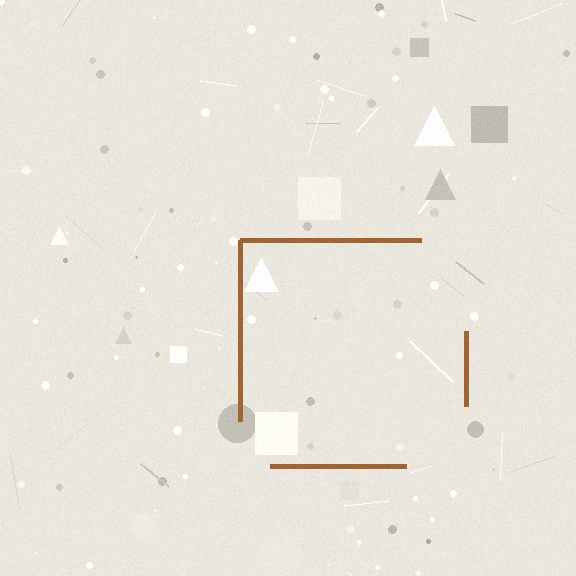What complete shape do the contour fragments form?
The contour fragments form a square.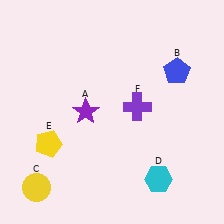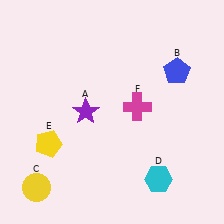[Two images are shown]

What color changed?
The cross (F) changed from purple in Image 1 to magenta in Image 2.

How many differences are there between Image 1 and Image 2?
There is 1 difference between the two images.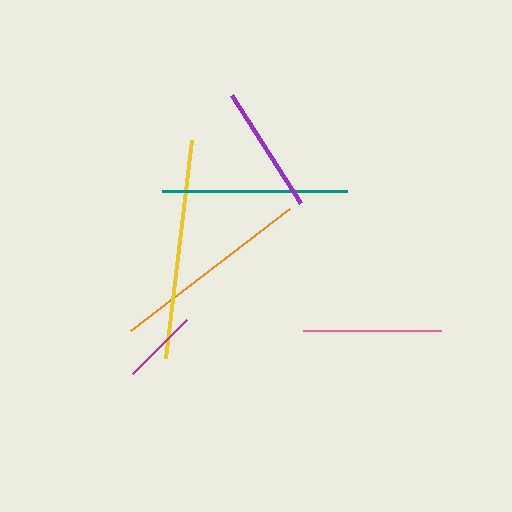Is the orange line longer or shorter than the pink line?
The orange line is longer than the pink line.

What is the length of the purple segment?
The purple segment is approximately 129 pixels long.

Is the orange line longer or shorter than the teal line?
The orange line is longer than the teal line.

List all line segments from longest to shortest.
From longest to shortest: yellow, orange, teal, pink, purple, magenta.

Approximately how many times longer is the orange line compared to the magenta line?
The orange line is approximately 2.6 times the length of the magenta line.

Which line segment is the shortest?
The magenta line is the shortest at approximately 76 pixels.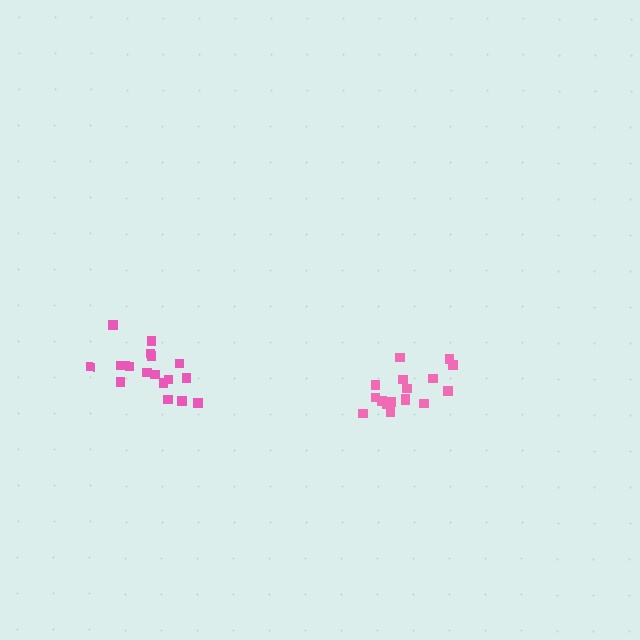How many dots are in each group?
Group 1: 17 dots, Group 2: 18 dots (35 total).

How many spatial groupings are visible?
There are 2 spatial groupings.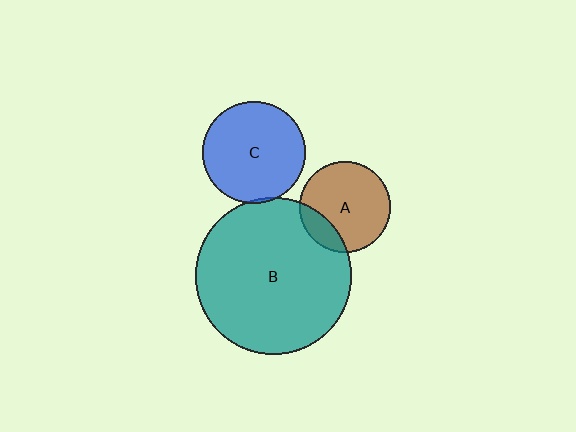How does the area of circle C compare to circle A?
Approximately 1.3 times.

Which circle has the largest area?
Circle B (teal).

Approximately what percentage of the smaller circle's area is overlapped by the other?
Approximately 20%.